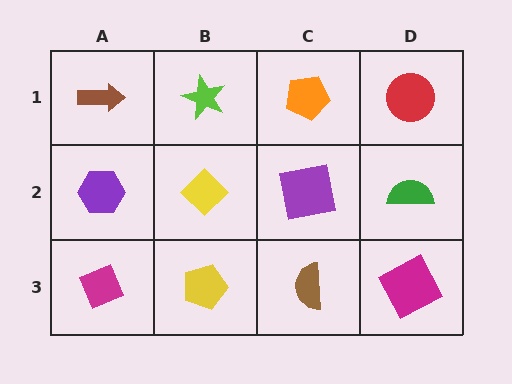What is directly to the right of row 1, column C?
A red circle.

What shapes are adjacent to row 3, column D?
A green semicircle (row 2, column D), a brown semicircle (row 3, column C).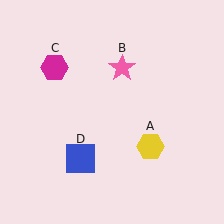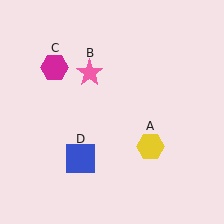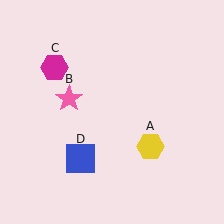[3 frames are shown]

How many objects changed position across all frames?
1 object changed position: pink star (object B).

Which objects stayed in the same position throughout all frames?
Yellow hexagon (object A) and magenta hexagon (object C) and blue square (object D) remained stationary.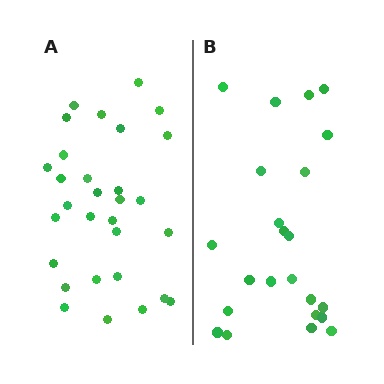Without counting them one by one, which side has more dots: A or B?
Region A (the left region) has more dots.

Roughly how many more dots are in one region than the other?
Region A has roughly 8 or so more dots than region B.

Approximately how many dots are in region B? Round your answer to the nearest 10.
About 20 dots. (The exact count is 23, which rounds to 20.)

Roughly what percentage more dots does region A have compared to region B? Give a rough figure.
About 30% more.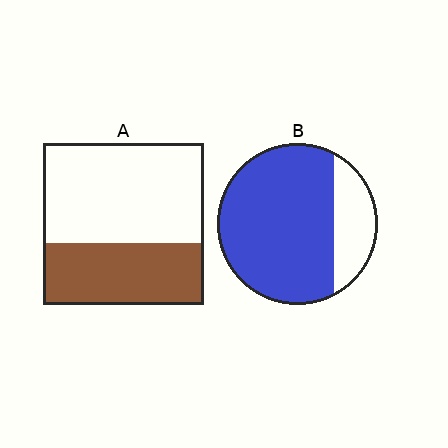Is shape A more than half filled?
No.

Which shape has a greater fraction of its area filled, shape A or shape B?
Shape B.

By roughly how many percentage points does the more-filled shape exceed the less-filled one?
By roughly 40 percentage points (B over A).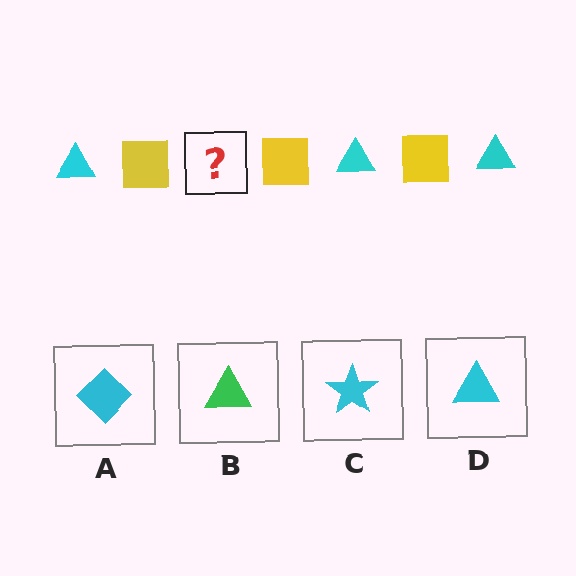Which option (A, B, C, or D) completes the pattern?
D.